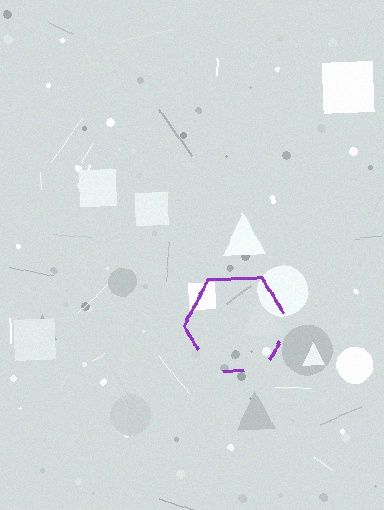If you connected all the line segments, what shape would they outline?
They would outline a hexagon.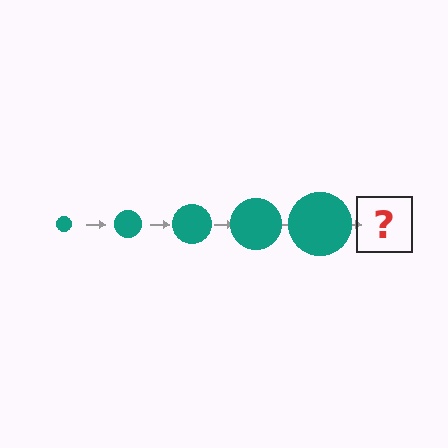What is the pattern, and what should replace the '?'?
The pattern is that the circle gets progressively larger each step. The '?' should be a teal circle, larger than the previous one.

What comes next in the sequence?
The next element should be a teal circle, larger than the previous one.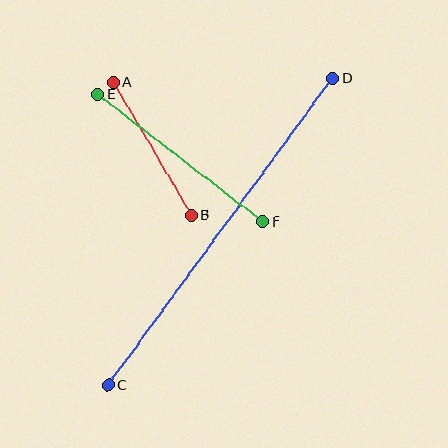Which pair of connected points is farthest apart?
Points C and D are farthest apart.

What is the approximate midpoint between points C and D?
The midpoint is at approximately (220, 232) pixels.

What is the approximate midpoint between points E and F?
The midpoint is at approximately (180, 158) pixels.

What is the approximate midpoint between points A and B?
The midpoint is at approximately (152, 149) pixels.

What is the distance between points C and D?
The distance is approximately 380 pixels.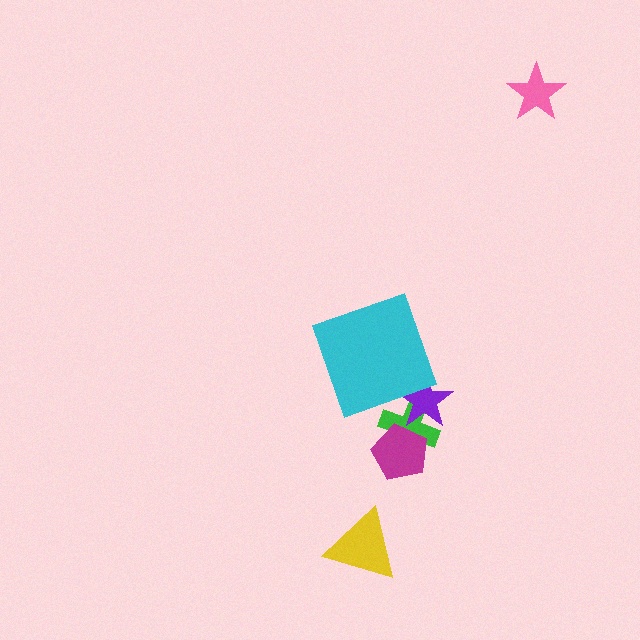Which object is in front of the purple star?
The cyan square is in front of the purple star.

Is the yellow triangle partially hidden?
No, no other shape covers it.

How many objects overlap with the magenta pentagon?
1 object overlaps with the magenta pentagon.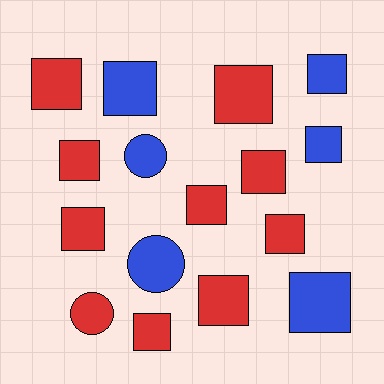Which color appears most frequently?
Red, with 10 objects.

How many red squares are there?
There are 9 red squares.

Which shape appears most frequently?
Square, with 13 objects.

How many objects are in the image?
There are 16 objects.